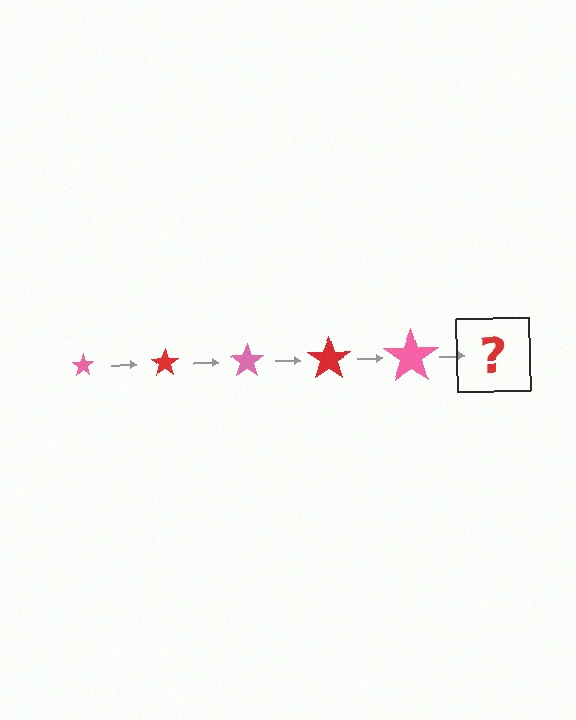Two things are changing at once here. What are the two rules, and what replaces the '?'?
The two rules are that the star grows larger each step and the color cycles through pink and red. The '?' should be a red star, larger than the previous one.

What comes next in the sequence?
The next element should be a red star, larger than the previous one.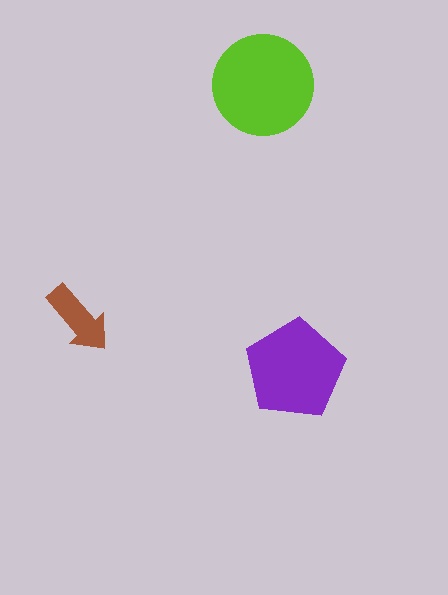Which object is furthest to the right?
The purple pentagon is rightmost.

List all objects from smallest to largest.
The brown arrow, the purple pentagon, the lime circle.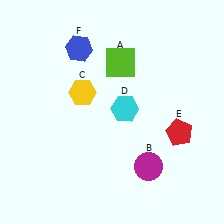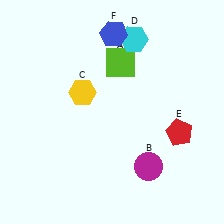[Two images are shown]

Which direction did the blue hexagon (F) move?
The blue hexagon (F) moved right.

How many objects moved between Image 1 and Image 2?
2 objects moved between the two images.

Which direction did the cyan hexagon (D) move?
The cyan hexagon (D) moved up.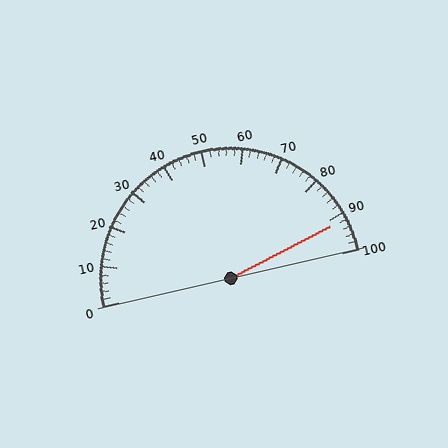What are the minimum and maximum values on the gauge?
The gauge ranges from 0 to 100.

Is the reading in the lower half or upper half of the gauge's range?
The reading is in the upper half of the range (0 to 100).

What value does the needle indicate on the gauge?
The needle indicates approximately 92.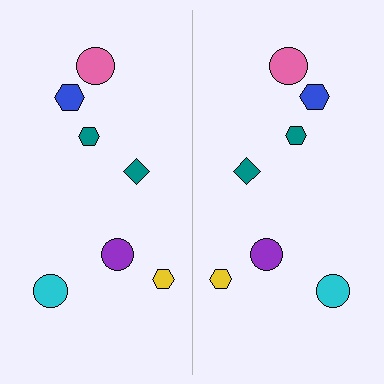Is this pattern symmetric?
Yes, this pattern has bilateral (reflection) symmetry.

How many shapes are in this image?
There are 14 shapes in this image.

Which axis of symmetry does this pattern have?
The pattern has a vertical axis of symmetry running through the center of the image.